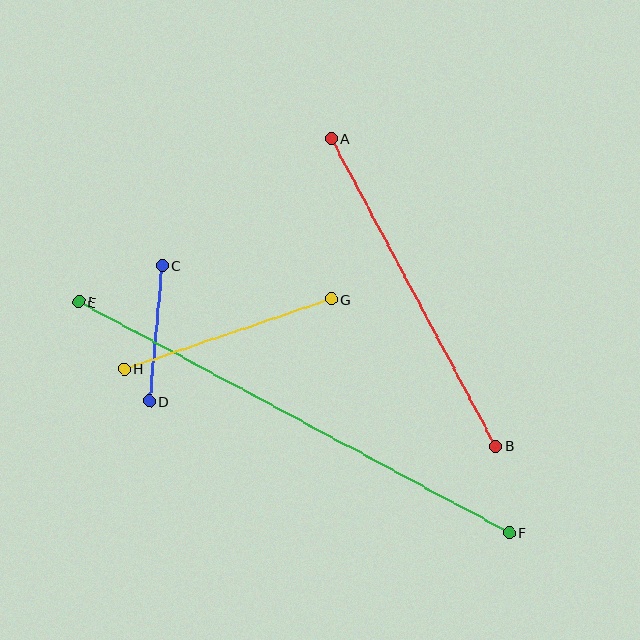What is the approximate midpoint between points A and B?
The midpoint is at approximately (413, 292) pixels.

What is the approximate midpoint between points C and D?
The midpoint is at approximately (156, 333) pixels.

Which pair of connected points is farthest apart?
Points E and F are farthest apart.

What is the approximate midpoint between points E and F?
The midpoint is at approximately (294, 417) pixels.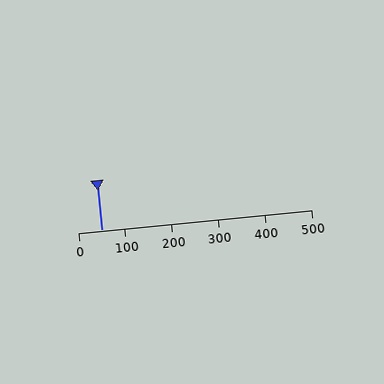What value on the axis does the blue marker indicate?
The marker indicates approximately 50.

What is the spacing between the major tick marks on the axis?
The major ticks are spaced 100 apart.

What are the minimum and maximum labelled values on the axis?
The axis runs from 0 to 500.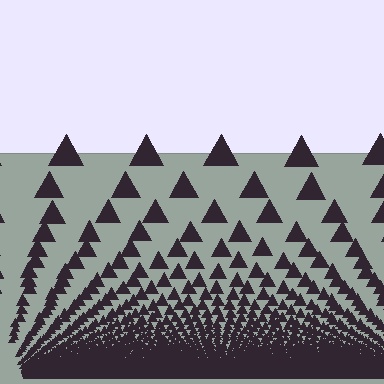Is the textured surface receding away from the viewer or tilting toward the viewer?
The surface appears to tilt toward the viewer. Texture elements get larger and sparser toward the top.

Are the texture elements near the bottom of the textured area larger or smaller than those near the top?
Smaller. The gradient is inverted — elements near the bottom are smaller and denser.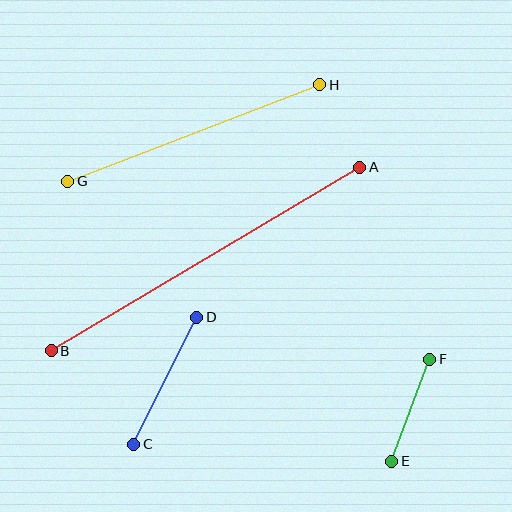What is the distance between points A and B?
The distance is approximately 359 pixels.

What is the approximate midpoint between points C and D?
The midpoint is at approximately (165, 381) pixels.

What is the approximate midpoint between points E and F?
The midpoint is at approximately (411, 410) pixels.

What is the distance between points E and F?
The distance is approximately 108 pixels.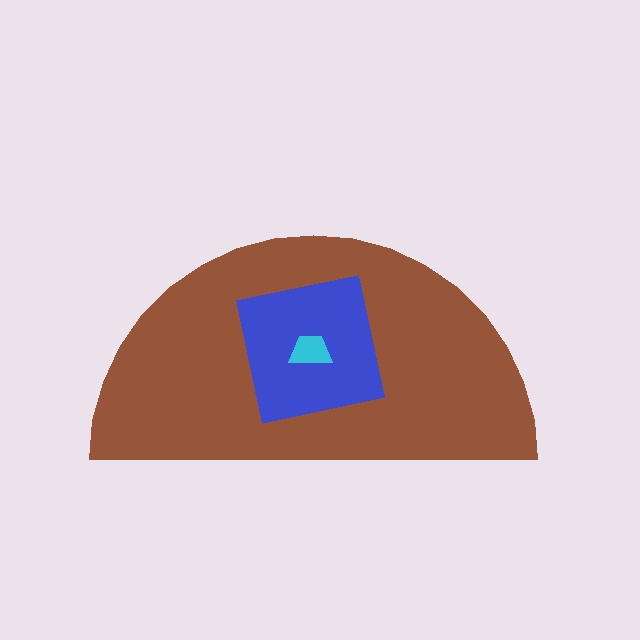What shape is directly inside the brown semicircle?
The blue square.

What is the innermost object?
The cyan trapezoid.